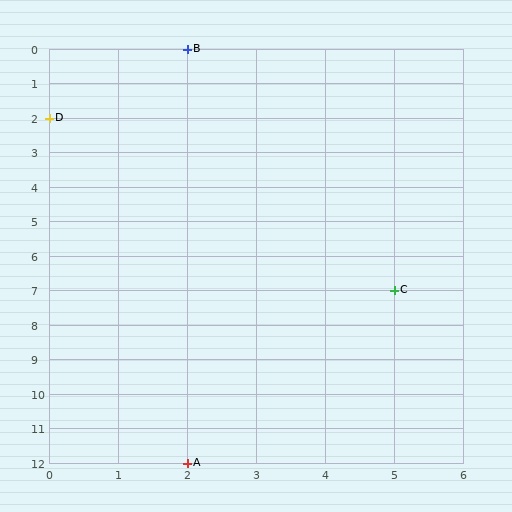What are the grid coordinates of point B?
Point B is at grid coordinates (2, 0).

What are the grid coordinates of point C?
Point C is at grid coordinates (5, 7).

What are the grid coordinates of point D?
Point D is at grid coordinates (0, 2).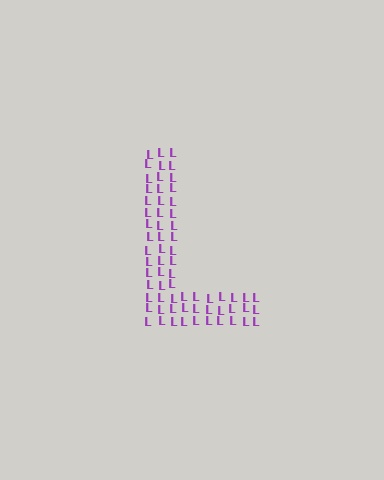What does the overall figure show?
The overall figure shows the letter L.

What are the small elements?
The small elements are letter L's.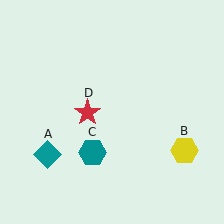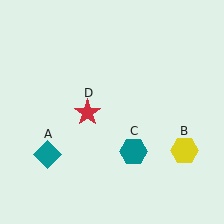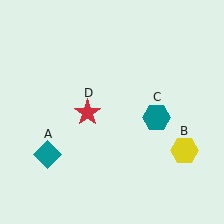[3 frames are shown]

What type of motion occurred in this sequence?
The teal hexagon (object C) rotated counterclockwise around the center of the scene.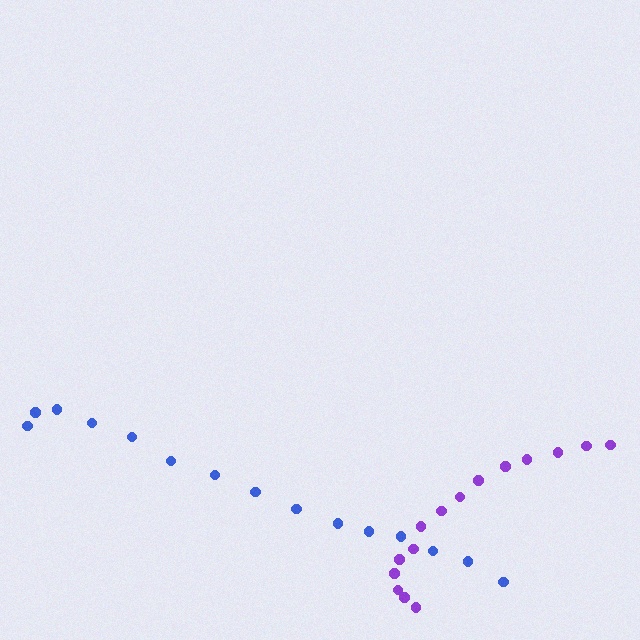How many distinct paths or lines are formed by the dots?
There are 2 distinct paths.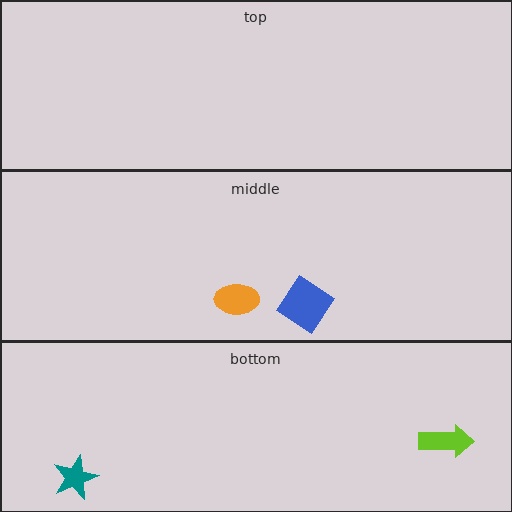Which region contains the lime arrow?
The bottom region.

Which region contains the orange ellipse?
The middle region.